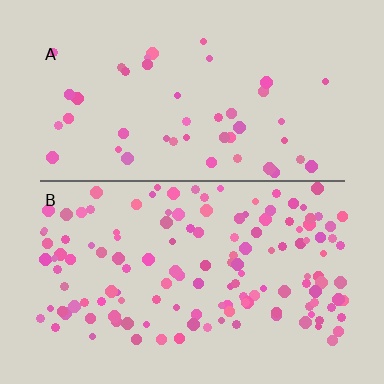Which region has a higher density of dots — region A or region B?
B (the bottom).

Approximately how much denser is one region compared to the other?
Approximately 3.0× — region B over region A.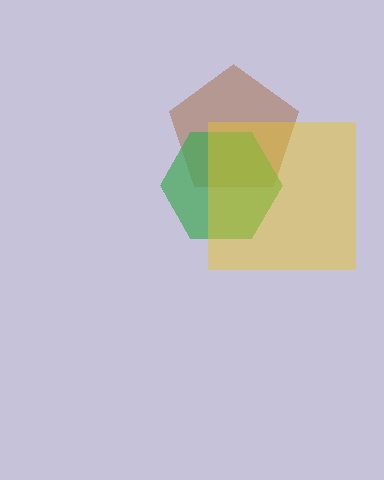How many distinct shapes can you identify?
There are 3 distinct shapes: a brown pentagon, a green hexagon, a yellow square.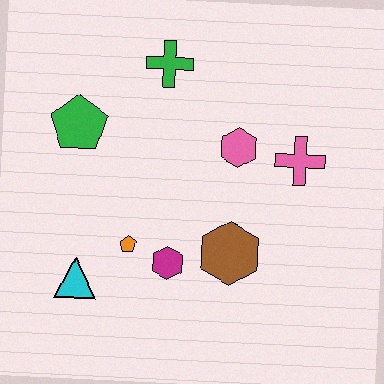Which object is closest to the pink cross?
The pink hexagon is closest to the pink cross.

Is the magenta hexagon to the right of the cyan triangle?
Yes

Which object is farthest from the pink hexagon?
The cyan triangle is farthest from the pink hexagon.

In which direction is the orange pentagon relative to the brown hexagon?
The orange pentagon is to the left of the brown hexagon.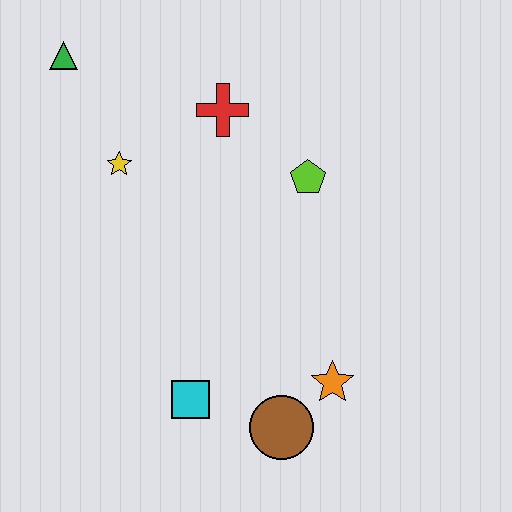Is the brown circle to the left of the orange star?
Yes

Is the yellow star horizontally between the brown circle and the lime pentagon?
No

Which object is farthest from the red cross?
The brown circle is farthest from the red cross.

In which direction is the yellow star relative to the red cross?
The yellow star is to the left of the red cross.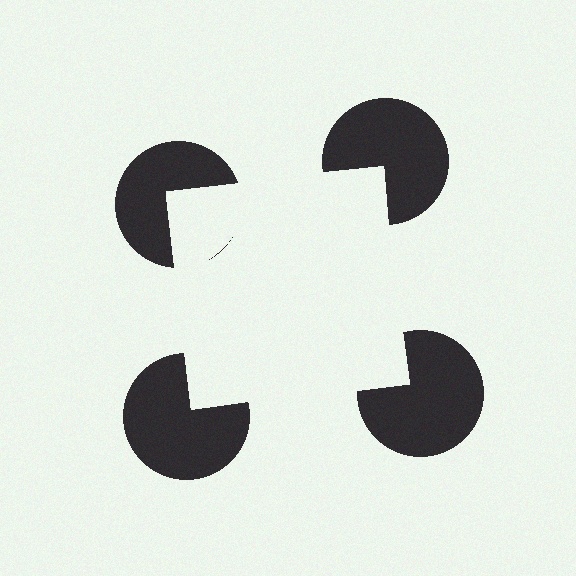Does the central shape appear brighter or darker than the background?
It typically appears slightly brighter than the background, even though no actual brightness change is drawn.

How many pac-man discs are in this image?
There are 4 — one at each vertex of the illusory square.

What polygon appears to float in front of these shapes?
An illusory square — its edges are inferred from the aligned wedge cuts in the pac-man discs, not physically drawn.